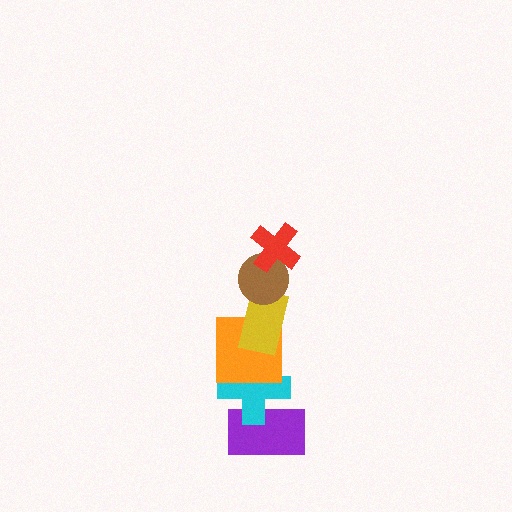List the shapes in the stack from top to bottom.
From top to bottom: the red cross, the brown circle, the yellow rectangle, the orange square, the cyan cross, the purple rectangle.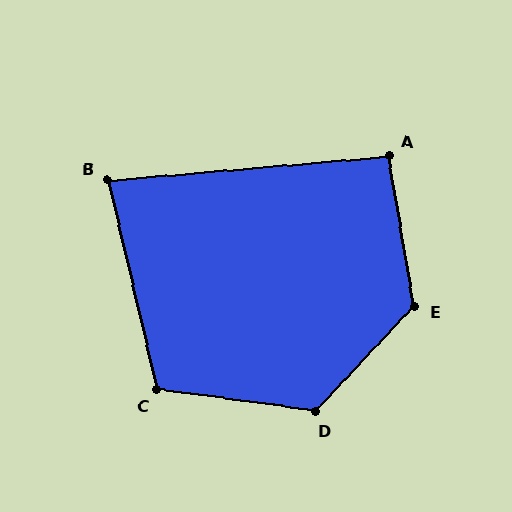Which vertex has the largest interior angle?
E, at approximately 127 degrees.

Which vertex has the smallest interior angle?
B, at approximately 82 degrees.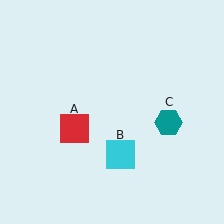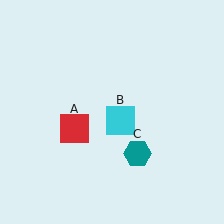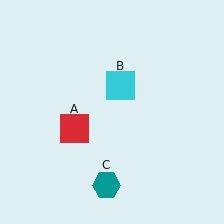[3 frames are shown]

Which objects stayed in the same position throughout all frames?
Red square (object A) remained stationary.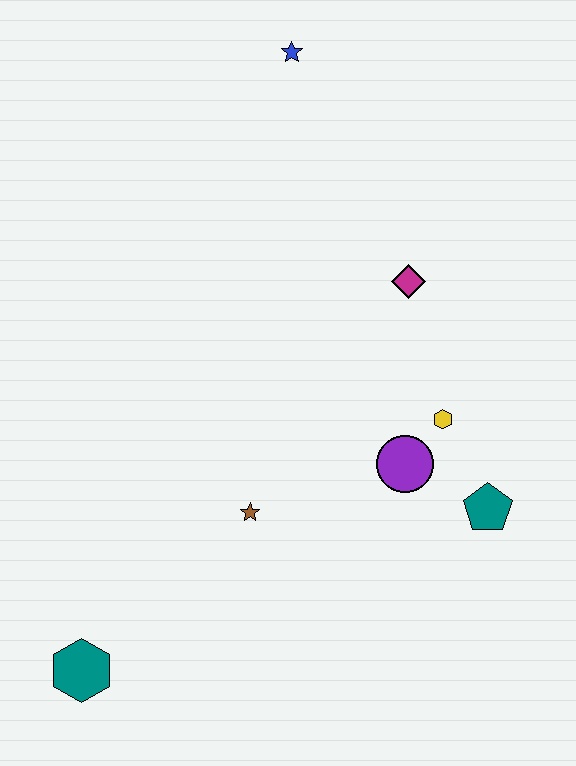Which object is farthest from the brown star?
The blue star is farthest from the brown star.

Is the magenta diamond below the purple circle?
No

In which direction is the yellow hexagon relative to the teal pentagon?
The yellow hexagon is above the teal pentagon.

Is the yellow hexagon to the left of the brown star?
No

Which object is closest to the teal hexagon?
The brown star is closest to the teal hexagon.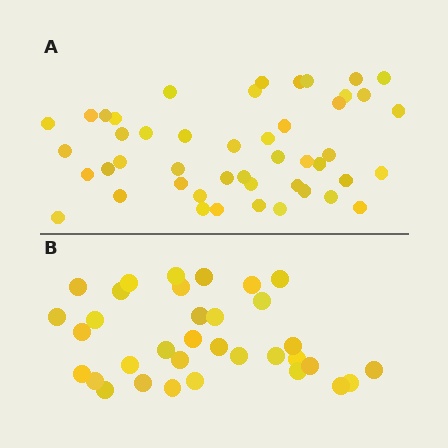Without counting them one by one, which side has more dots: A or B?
Region A (the top region) has more dots.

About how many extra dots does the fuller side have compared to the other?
Region A has approximately 15 more dots than region B.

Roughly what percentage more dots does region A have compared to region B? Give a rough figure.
About 40% more.